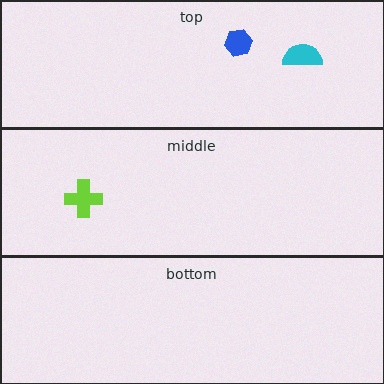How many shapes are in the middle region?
1.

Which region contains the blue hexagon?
The top region.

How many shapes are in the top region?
2.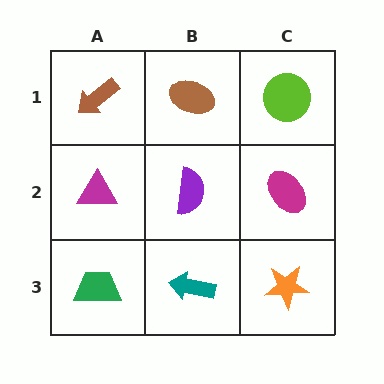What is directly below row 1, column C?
A magenta ellipse.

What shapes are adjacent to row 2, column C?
A lime circle (row 1, column C), an orange star (row 3, column C), a purple semicircle (row 2, column B).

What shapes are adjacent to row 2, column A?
A brown arrow (row 1, column A), a green trapezoid (row 3, column A), a purple semicircle (row 2, column B).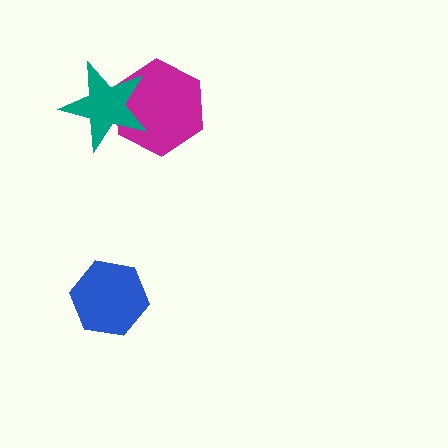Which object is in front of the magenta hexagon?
The teal star is in front of the magenta hexagon.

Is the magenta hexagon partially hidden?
Yes, it is partially covered by another shape.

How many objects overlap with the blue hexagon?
0 objects overlap with the blue hexagon.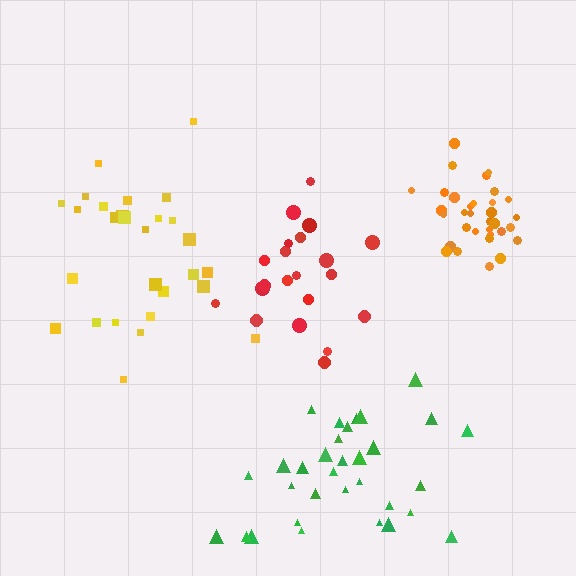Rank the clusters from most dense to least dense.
orange, red, yellow, green.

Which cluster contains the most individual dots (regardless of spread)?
Orange (33).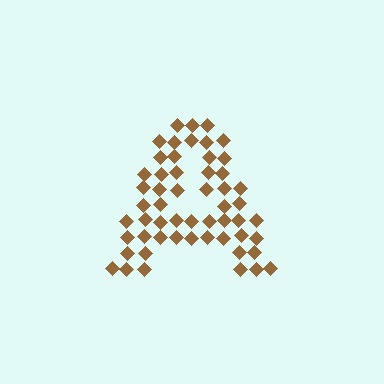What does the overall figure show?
The overall figure shows the letter A.